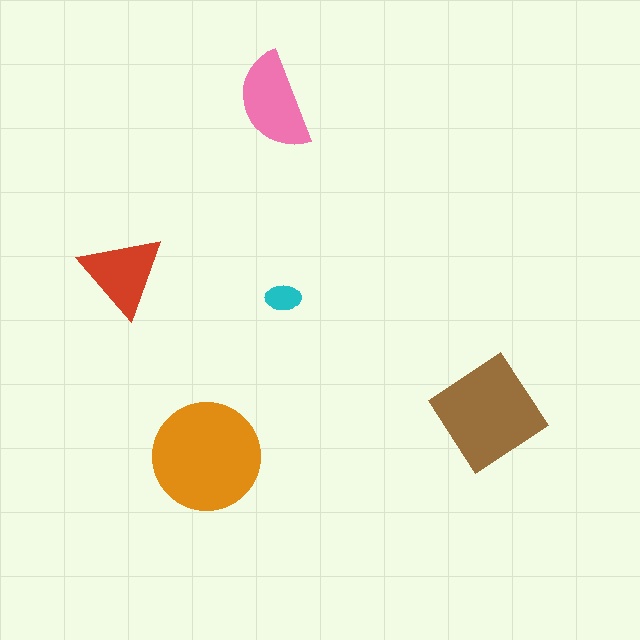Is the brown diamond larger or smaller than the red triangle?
Larger.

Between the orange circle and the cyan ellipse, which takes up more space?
The orange circle.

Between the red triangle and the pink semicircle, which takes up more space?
The pink semicircle.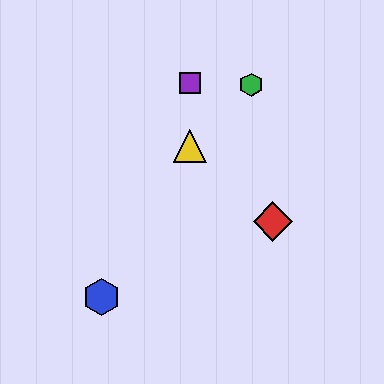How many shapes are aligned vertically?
2 shapes (the yellow triangle, the purple square) are aligned vertically.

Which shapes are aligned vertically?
The yellow triangle, the purple square are aligned vertically.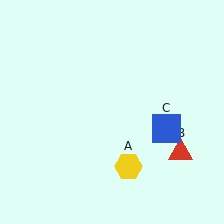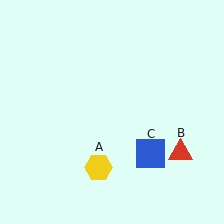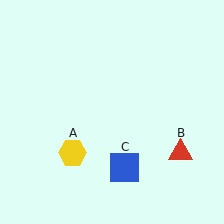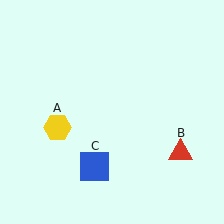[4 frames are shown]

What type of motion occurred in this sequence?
The yellow hexagon (object A), blue square (object C) rotated clockwise around the center of the scene.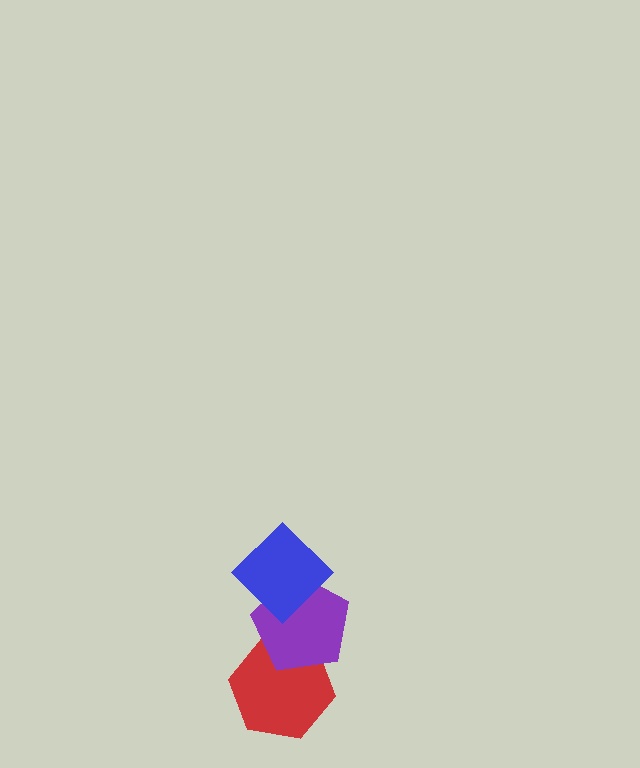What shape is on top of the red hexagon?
The purple pentagon is on top of the red hexagon.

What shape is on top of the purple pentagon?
The blue diamond is on top of the purple pentagon.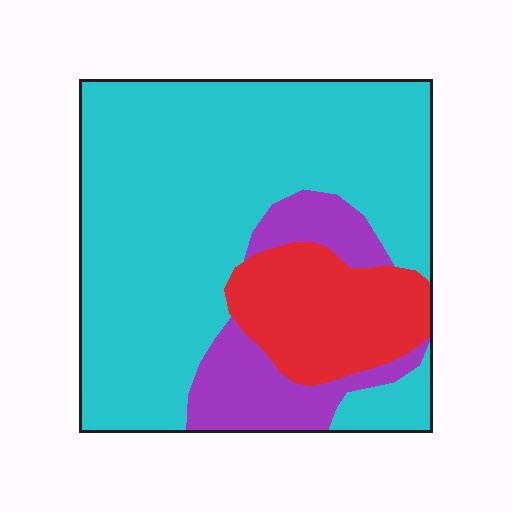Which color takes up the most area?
Cyan, at roughly 70%.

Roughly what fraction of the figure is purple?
Purple covers 15% of the figure.